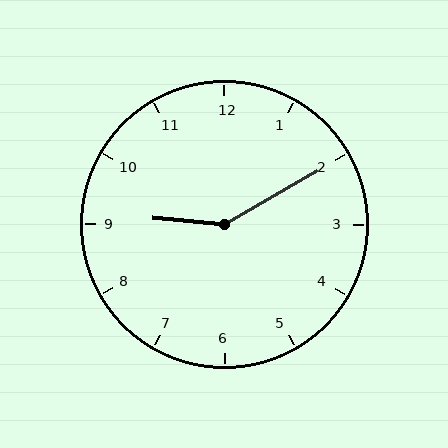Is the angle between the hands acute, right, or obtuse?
It is obtuse.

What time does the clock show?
9:10.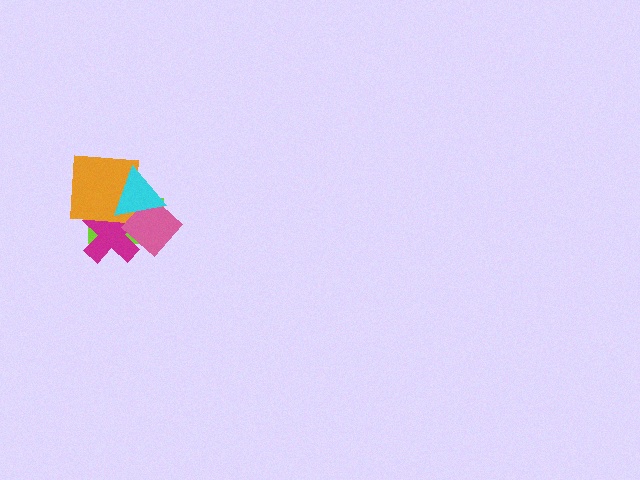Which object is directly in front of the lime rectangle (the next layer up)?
The magenta cross is directly in front of the lime rectangle.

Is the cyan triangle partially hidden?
No, no other shape covers it.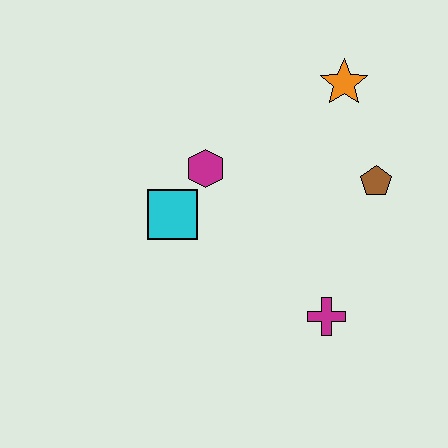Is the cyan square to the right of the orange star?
No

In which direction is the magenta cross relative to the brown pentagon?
The magenta cross is below the brown pentagon.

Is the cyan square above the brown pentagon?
No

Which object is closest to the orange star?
The brown pentagon is closest to the orange star.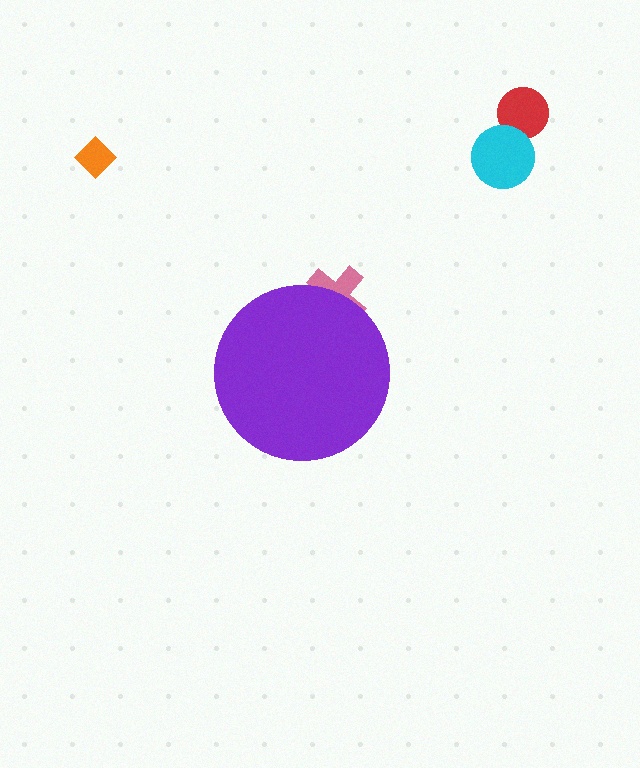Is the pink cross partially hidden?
Yes, the pink cross is partially hidden behind the purple circle.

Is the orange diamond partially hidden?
No, the orange diamond is fully visible.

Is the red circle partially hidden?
No, the red circle is fully visible.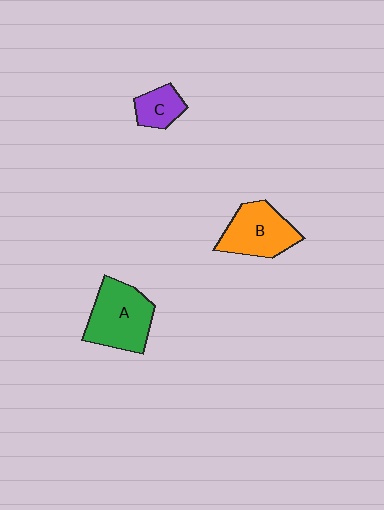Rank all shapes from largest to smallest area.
From largest to smallest: A (green), B (orange), C (purple).